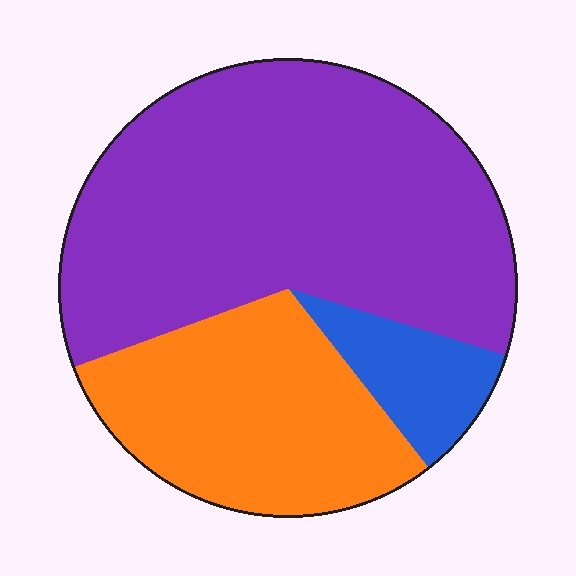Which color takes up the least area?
Blue, at roughly 10%.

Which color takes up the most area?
Purple, at roughly 60%.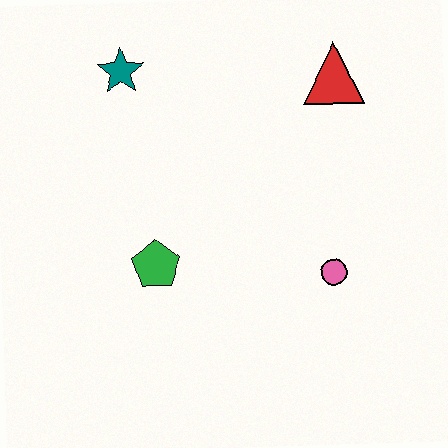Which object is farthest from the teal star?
The pink circle is farthest from the teal star.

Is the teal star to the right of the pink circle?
No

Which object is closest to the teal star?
The green pentagon is closest to the teal star.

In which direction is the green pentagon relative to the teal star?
The green pentagon is below the teal star.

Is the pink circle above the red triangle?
No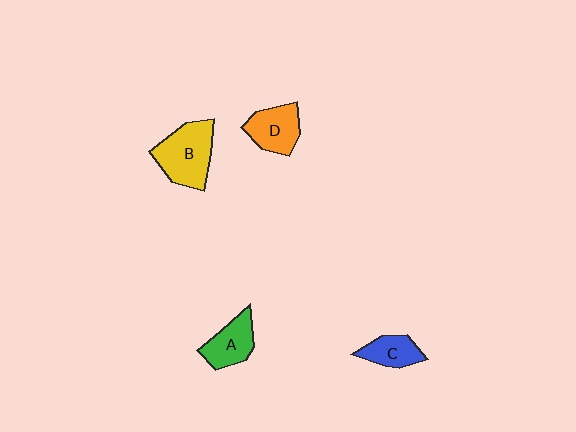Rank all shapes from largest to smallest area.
From largest to smallest: B (yellow), D (orange), A (green), C (blue).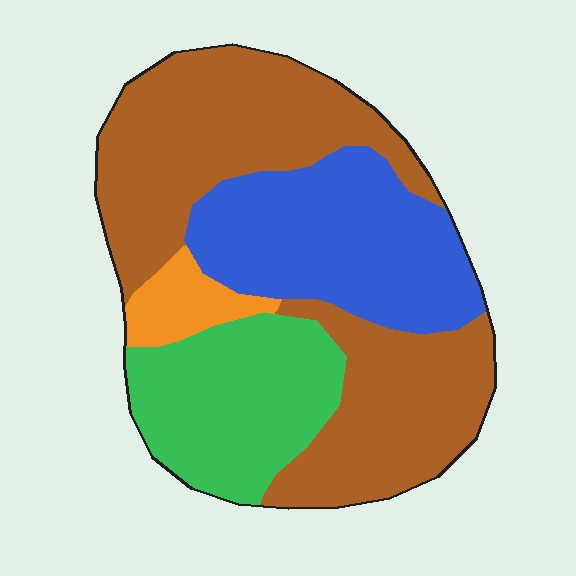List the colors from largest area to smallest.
From largest to smallest: brown, blue, green, orange.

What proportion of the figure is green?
Green covers around 20% of the figure.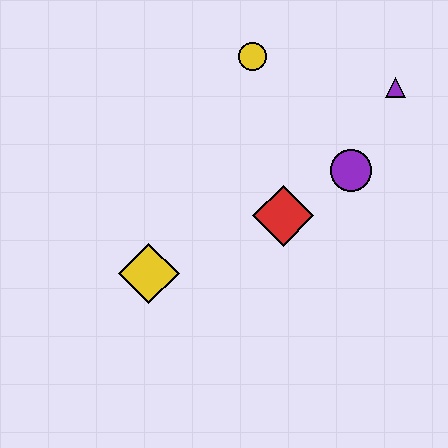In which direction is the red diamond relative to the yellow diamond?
The red diamond is to the right of the yellow diamond.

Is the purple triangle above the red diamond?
Yes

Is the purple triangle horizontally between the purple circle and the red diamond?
No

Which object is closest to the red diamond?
The purple circle is closest to the red diamond.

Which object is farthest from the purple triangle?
The yellow diamond is farthest from the purple triangle.